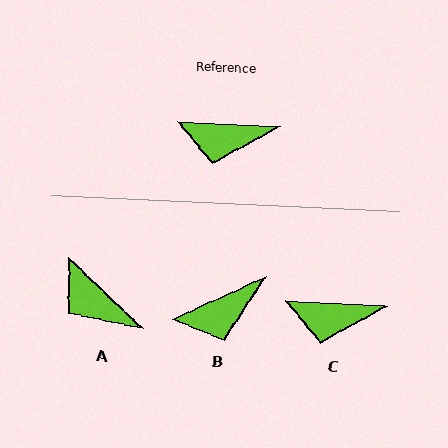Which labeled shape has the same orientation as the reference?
C.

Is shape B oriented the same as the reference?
No, it is off by about 28 degrees.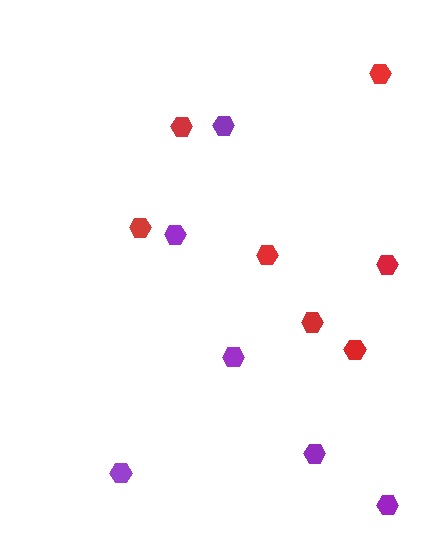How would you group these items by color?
There are 2 groups: one group of red hexagons (7) and one group of purple hexagons (6).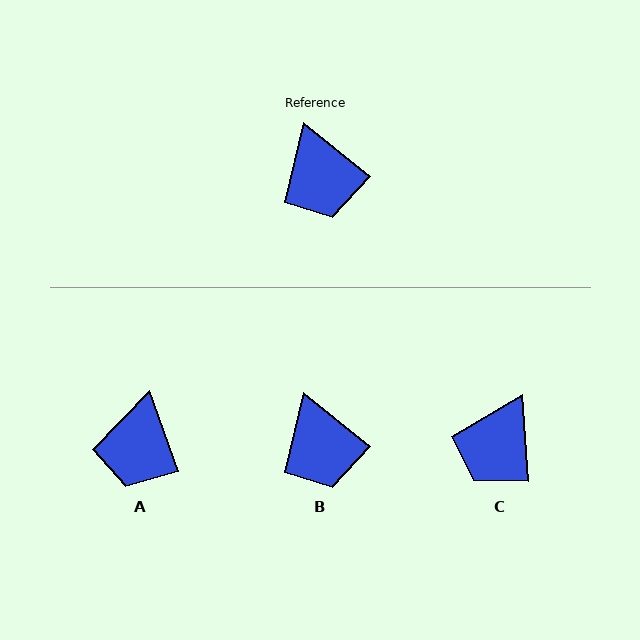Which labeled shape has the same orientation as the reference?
B.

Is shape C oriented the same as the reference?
No, it is off by about 47 degrees.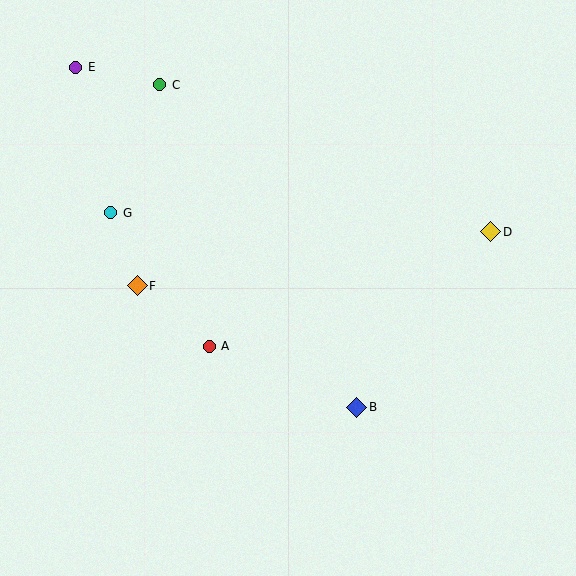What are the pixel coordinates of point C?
Point C is at (160, 85).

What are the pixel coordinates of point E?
Point E is at (76, 67).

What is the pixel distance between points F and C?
The distance between F and C is 202 pixels.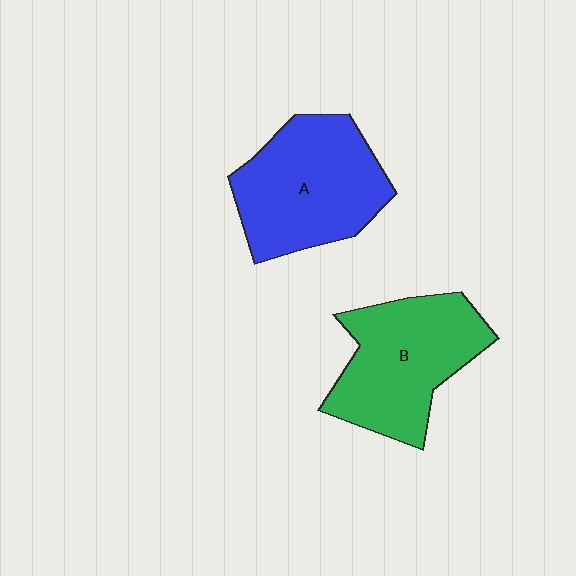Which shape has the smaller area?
Shape B (green).